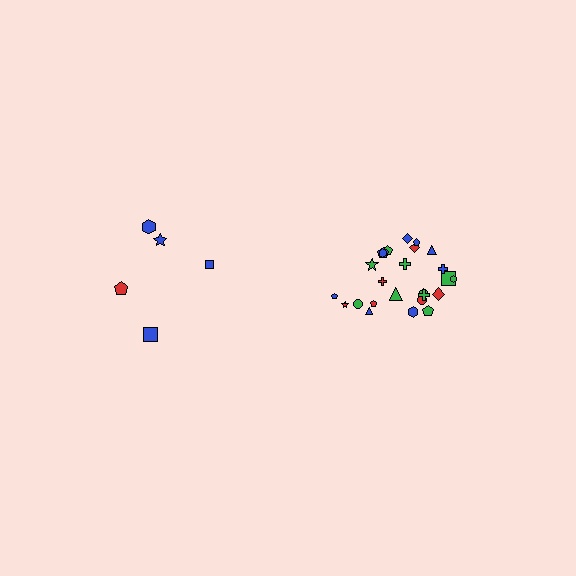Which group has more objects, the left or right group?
The right group.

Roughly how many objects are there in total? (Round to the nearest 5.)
Roughly 30 objects in total.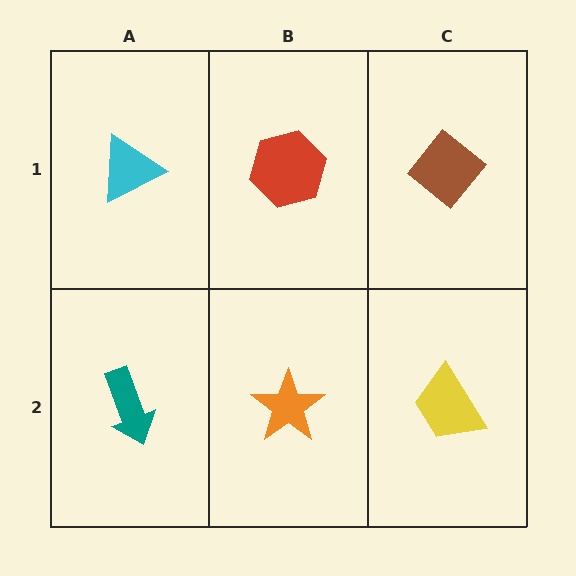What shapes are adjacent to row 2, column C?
A brown diamond (row 1, column C), an orange star (row 2, column B).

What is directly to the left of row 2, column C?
An orange star.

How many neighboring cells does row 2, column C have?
2.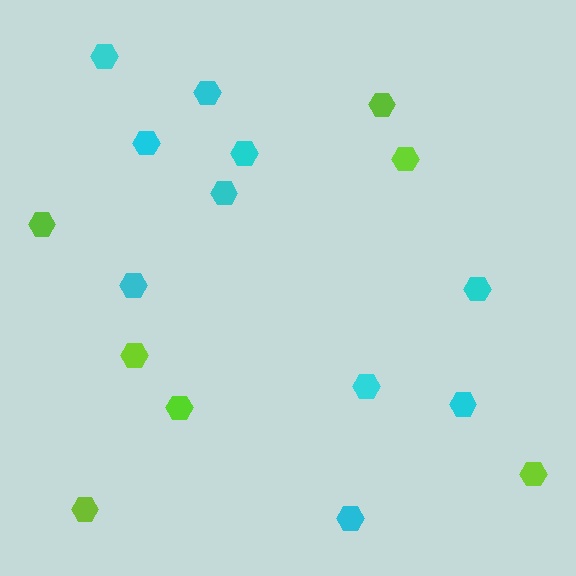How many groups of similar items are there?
There are 2 groups: one group of lime hexagons (7) and one group of cyan hexagons (10).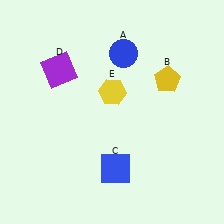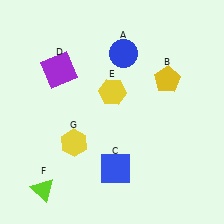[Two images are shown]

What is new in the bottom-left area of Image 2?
A lime triangle (F) was added in the bottom-left area of Image 2.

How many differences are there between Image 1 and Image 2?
There are 2 differences between the two images.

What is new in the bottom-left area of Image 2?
A yellow hexagon (G) was added in the bottom-left area of Image 2.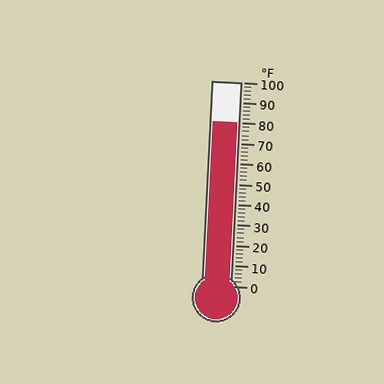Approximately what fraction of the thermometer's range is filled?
The thermometer is filled to approximately 80% of its range.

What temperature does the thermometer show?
The thermometer shows approximately 80°F.